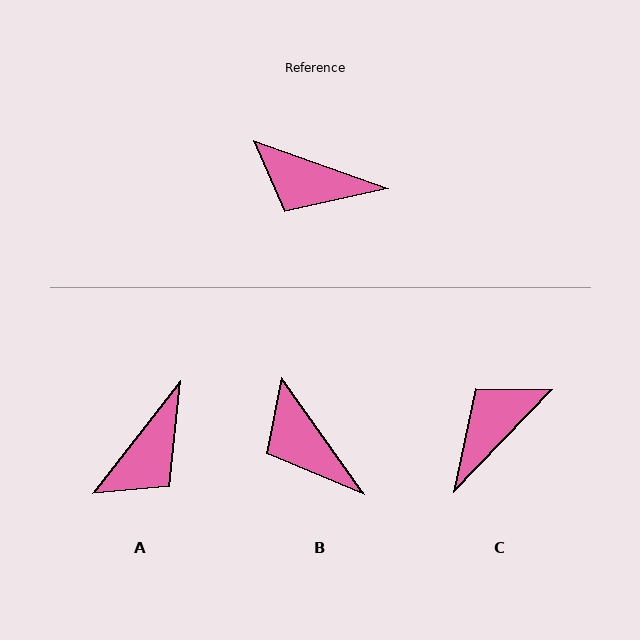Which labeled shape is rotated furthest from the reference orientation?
C, about 114 degrees away.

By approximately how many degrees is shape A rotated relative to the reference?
Approximately 72 degrees counter-clockwise.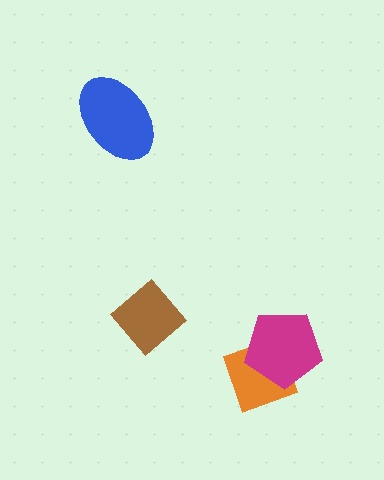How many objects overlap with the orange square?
1 object overlaps with the orange square.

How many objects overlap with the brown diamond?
0 objects overlap with the brown diamond.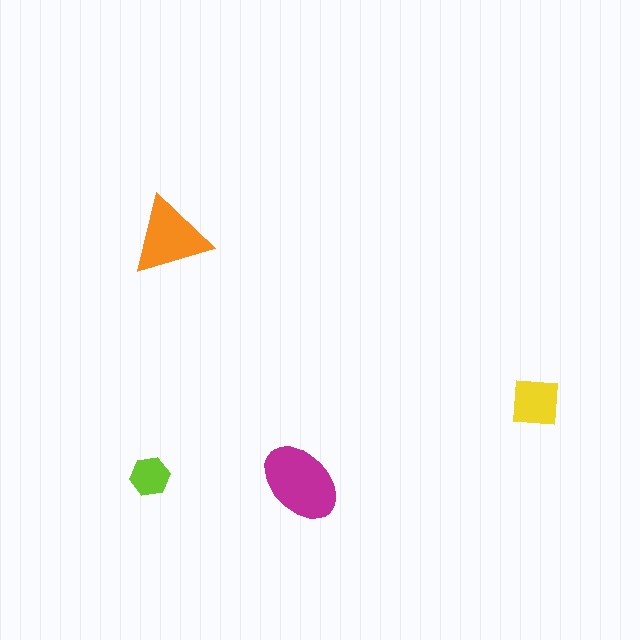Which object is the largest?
The magenta ellipse.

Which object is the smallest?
The lime hexagon.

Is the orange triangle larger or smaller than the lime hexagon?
Larger.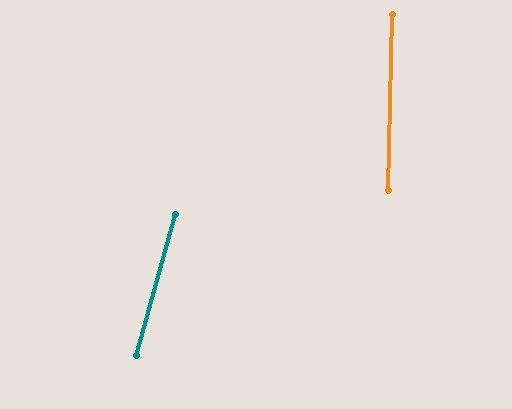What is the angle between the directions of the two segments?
Approximately 14 degrees.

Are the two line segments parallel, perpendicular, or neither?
Neither parallel nor perpendicular — they differ by about 14°.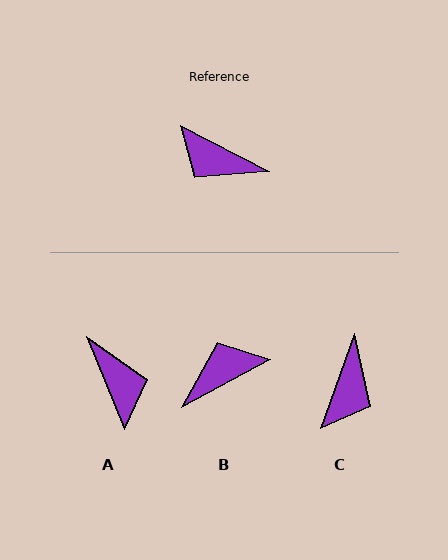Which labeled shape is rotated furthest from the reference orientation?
A, about 140 degrees away.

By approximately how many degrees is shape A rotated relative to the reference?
Approximately 140 degrees counter-clockwise.